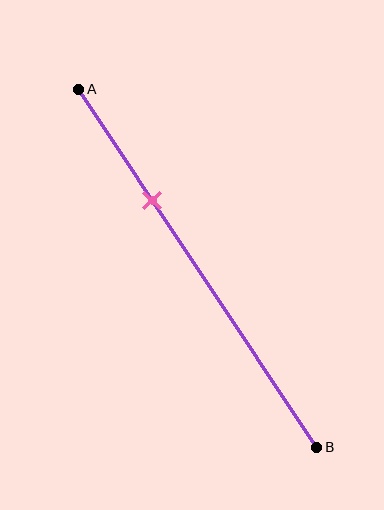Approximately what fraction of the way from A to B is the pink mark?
The pink mark is approximately 30% of the way from A to B.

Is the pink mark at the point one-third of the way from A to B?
Yes, the mark is approximately at the one-third point.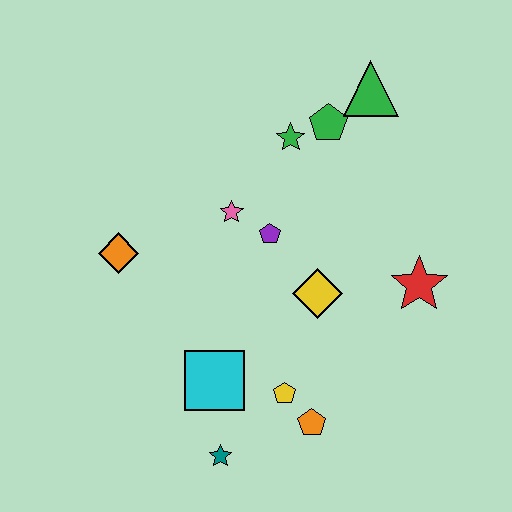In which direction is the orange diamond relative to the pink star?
The orange diamond is to the left of the pink star.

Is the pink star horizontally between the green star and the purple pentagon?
No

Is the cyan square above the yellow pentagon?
Yes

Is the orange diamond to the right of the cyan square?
No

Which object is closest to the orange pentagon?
The yellow pentagon is closest to the orange pentagon.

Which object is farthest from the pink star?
The teal star is farthest from the pink star.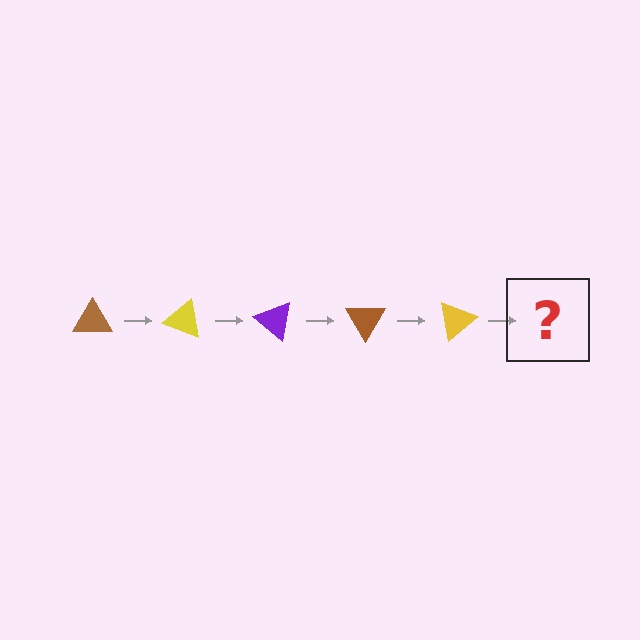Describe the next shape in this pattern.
It should be a purple triangle, rotated 100 degrees from the start.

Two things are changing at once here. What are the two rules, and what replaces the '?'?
The two rules are that it rotates 20 degrees each step and the color cycles through brown, yellow, and purple. The '?' should be a purple triangle, rotated 100 degrees from the start.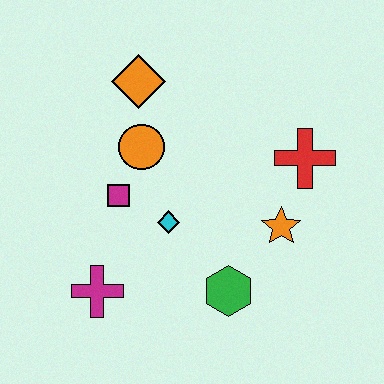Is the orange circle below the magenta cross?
No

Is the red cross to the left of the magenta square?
No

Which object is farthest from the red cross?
The magenta cross is farthest from the red cross.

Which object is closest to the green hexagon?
The orange star is closest to the green hexagon.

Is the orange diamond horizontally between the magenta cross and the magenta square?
No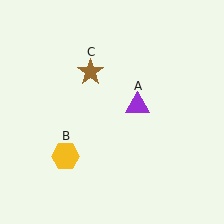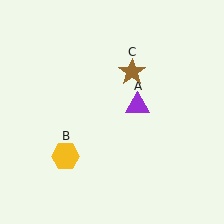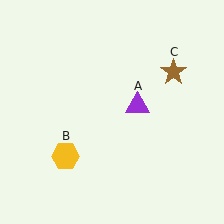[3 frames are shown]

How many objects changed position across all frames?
1 object changed position: brown star (object C).